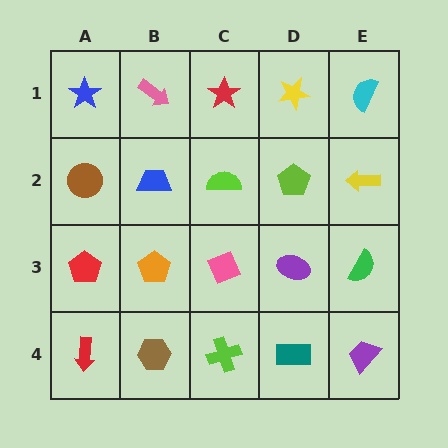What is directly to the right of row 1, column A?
A pink arrow.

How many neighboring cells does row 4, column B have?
3.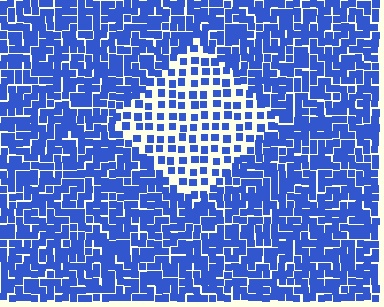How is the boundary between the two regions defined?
The boundary is defined by a change in element density (approximately 2.0x ratio). All elements are the same color, size, and shape.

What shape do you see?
I see a diamond.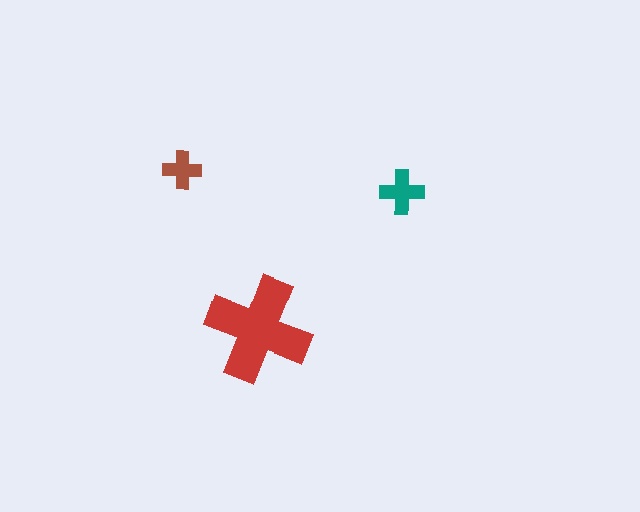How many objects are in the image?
There are 3 objects in the image.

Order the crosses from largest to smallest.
the red one, the teal one, the brown one.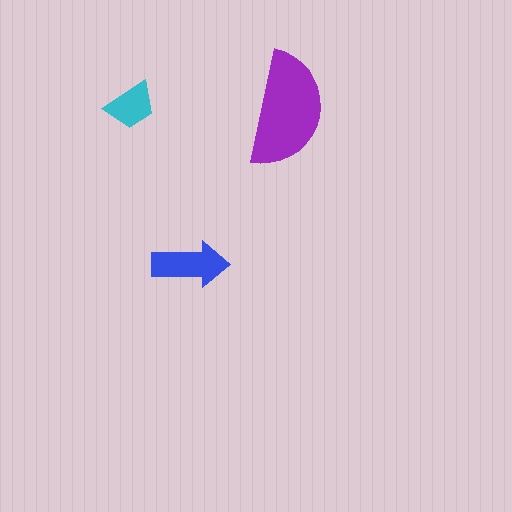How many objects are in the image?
There are 3 objects in the image.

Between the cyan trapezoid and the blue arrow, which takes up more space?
The blue arrow.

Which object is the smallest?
The cyan trapezoid.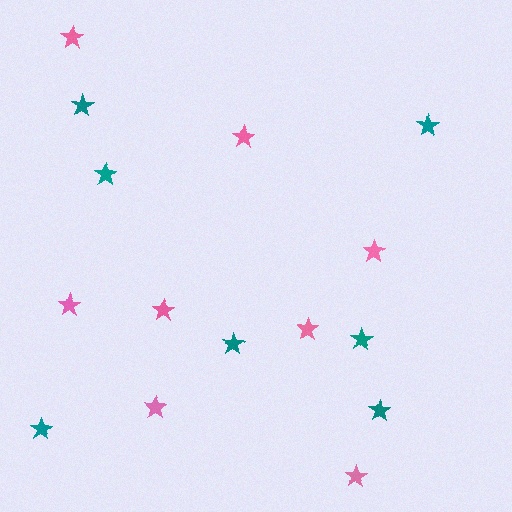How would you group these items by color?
There are 2 groups: one group of teal stars (7) and one group of pink stars (8).